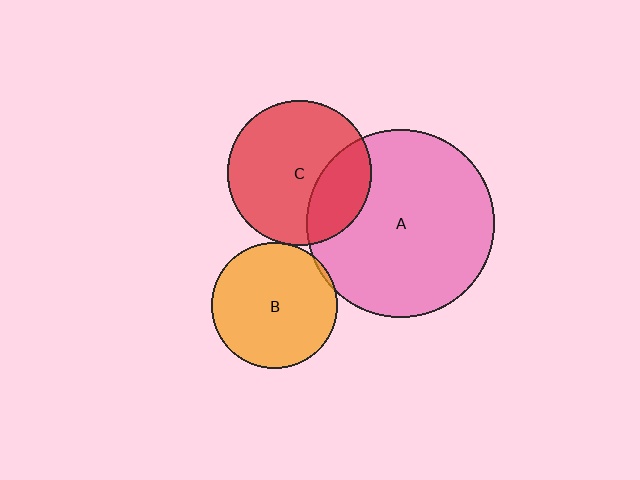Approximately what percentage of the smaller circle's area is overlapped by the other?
Approximately 5%.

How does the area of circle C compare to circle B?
Approximately 1.3 times.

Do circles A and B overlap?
Yes.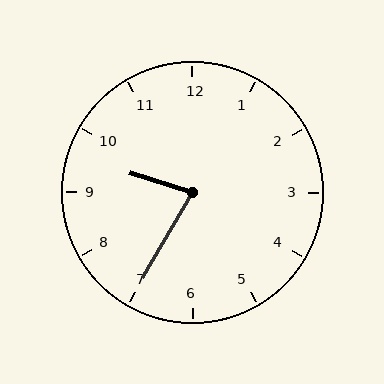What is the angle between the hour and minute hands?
Approximately 78 degrees.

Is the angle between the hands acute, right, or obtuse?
It is acute.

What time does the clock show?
9:35.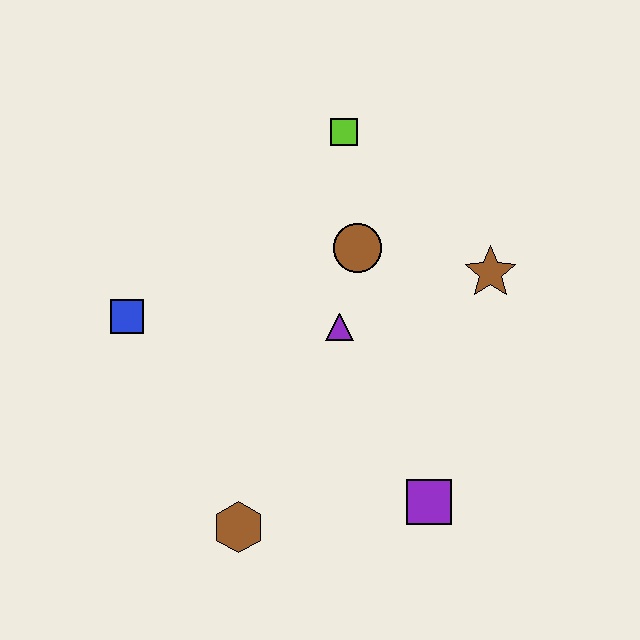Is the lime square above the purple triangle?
Yes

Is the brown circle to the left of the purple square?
Yes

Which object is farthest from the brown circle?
The brown hexagon is farthest from the brown circle.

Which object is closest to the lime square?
The brown circle is closest to the lime square.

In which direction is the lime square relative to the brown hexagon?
The lime square is above the brown hexagon.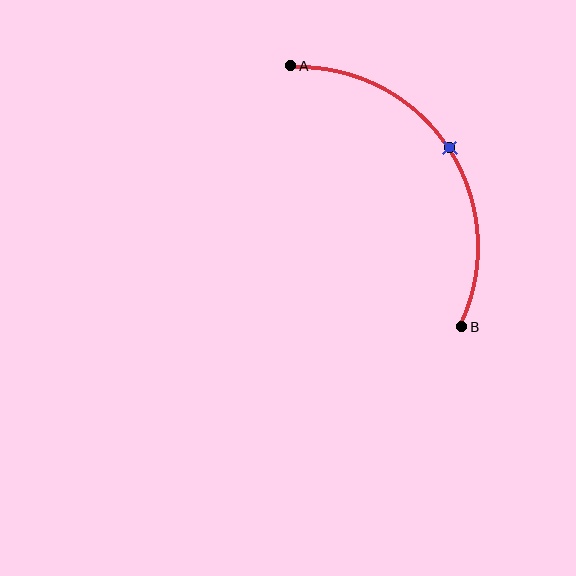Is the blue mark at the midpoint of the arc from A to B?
Yes. The blue mark lies on the arc at equal arc-length from both A and B — it is the arc midpoint.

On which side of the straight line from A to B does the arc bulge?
The arc bulges to the right of the straight line connecting A and B.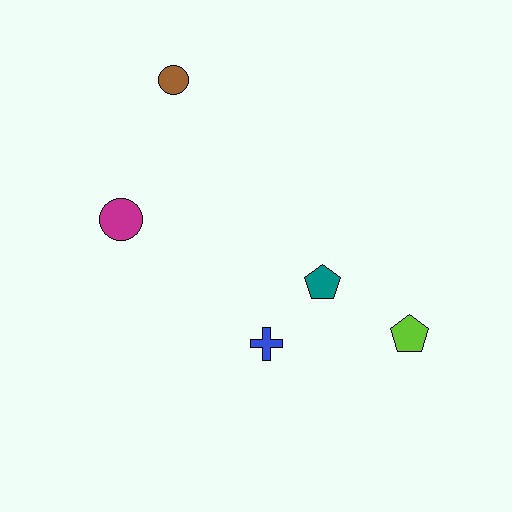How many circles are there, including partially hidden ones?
There are 2 circles.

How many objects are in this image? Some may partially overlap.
There are 5 objects.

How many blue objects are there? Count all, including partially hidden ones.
There is 1 blue object.